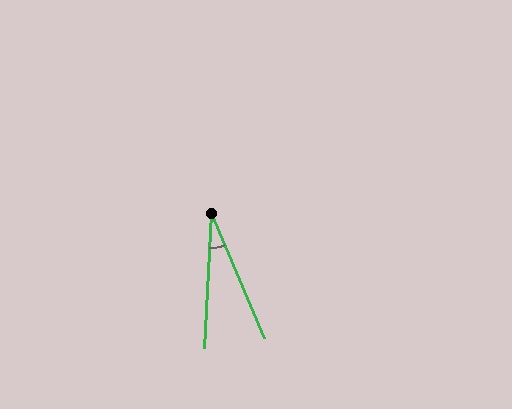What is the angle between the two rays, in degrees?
Approximately 26 degrees.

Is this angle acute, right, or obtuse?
It is acute.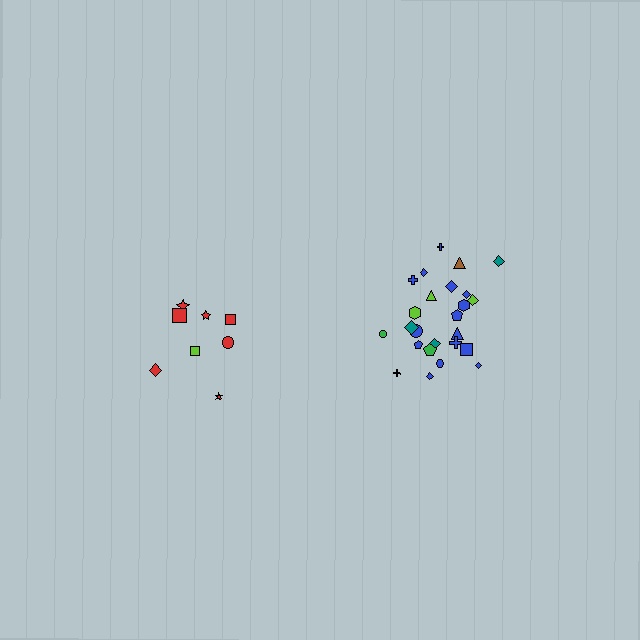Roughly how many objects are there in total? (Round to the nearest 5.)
Roughly 35 objects in total.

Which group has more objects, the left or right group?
The right group.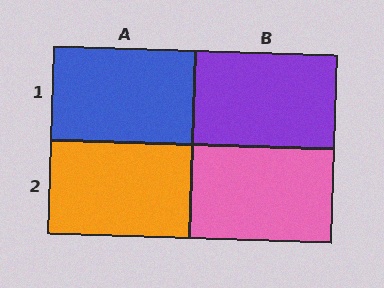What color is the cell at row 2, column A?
Orange.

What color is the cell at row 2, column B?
Pink.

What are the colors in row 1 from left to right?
Blue, purple.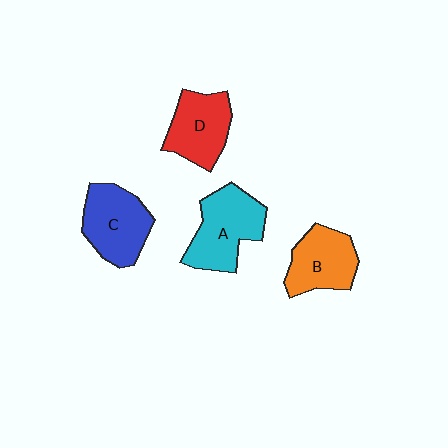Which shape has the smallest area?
Shape B (orange).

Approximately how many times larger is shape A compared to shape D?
Approximately 1.2 times.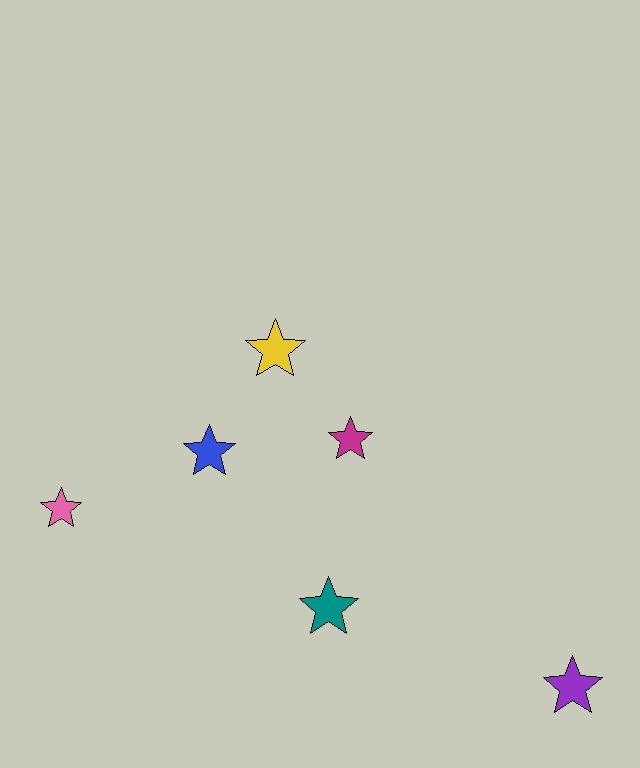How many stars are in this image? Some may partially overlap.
There are 6 stars.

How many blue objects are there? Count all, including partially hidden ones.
There is 1 blue object.